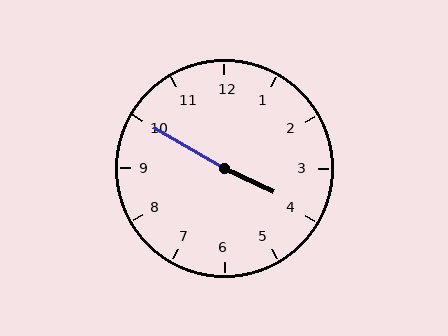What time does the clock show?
3:50.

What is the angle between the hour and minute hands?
Approximately 175 degrees.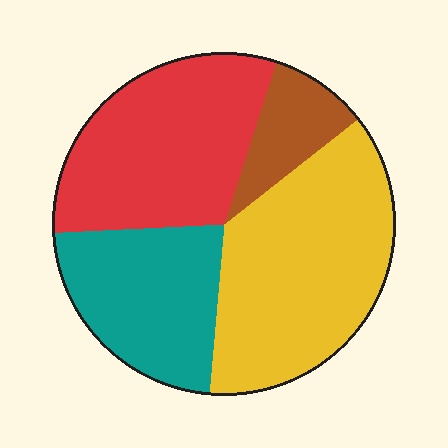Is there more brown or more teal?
Teal.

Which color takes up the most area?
Yellow, at roughly 35%.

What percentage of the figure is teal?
Teal covers 23% of the figure.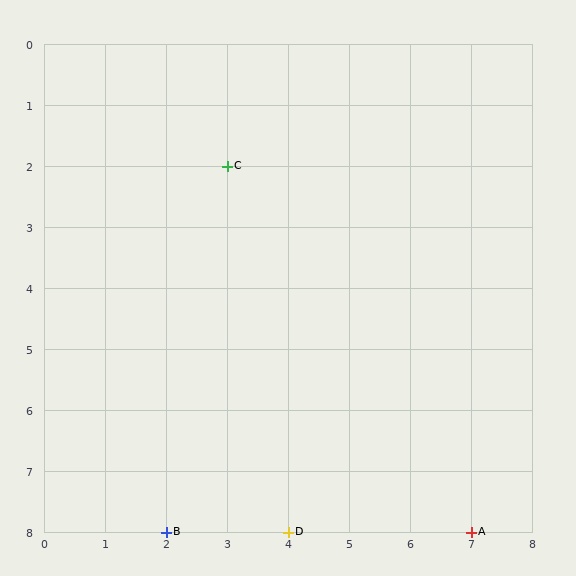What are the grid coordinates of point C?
Point C is at grid coordinates (3, 2).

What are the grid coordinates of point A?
Point A is at grid coordinates (7, 8).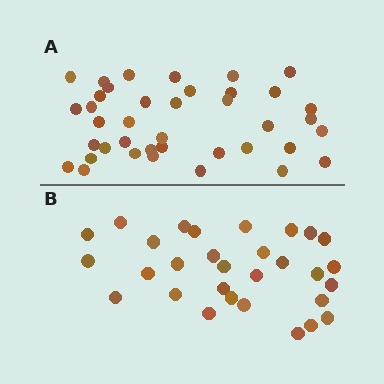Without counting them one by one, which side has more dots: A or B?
Region A (the top region) has more dots.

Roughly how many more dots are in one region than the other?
Region A has roughly 8 or so more dots than region B.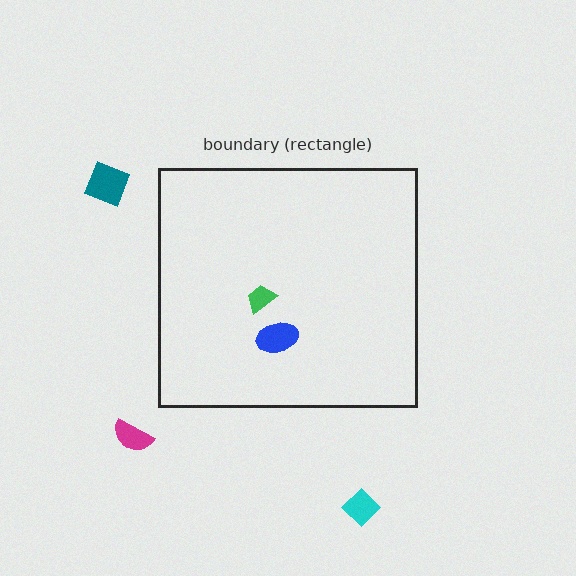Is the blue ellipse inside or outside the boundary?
Inside.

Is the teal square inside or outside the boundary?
Outside.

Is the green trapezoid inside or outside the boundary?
Inside.